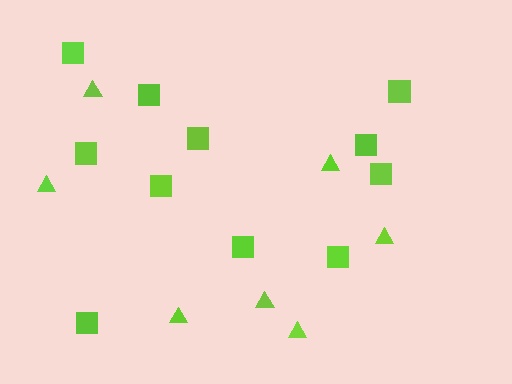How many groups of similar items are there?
There are 2 groups: one group of triangles (7) and one group of squares (11).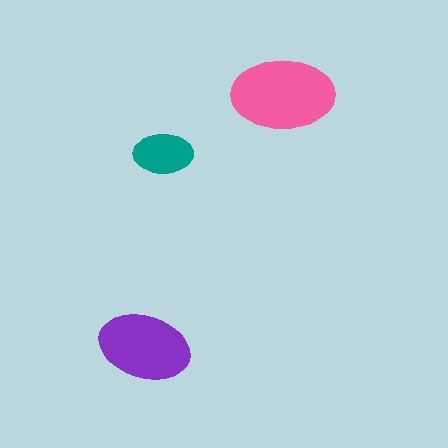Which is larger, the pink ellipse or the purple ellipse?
The pink one.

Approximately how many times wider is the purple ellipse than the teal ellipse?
About 1.5 times wider.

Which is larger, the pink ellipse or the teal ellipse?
The pink one.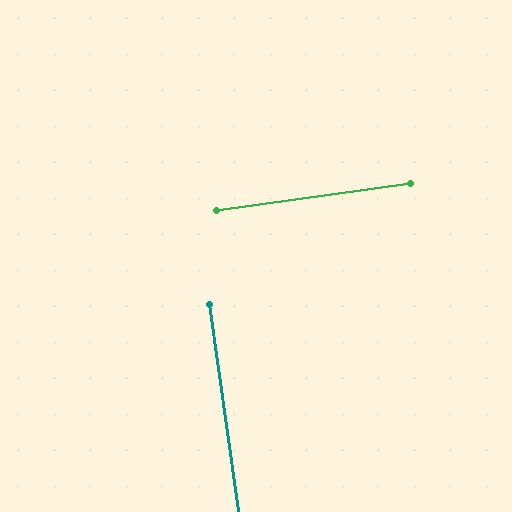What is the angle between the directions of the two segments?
Approximately 90 degrees.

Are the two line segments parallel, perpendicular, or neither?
Perpendicular — they meet at approximately 90°.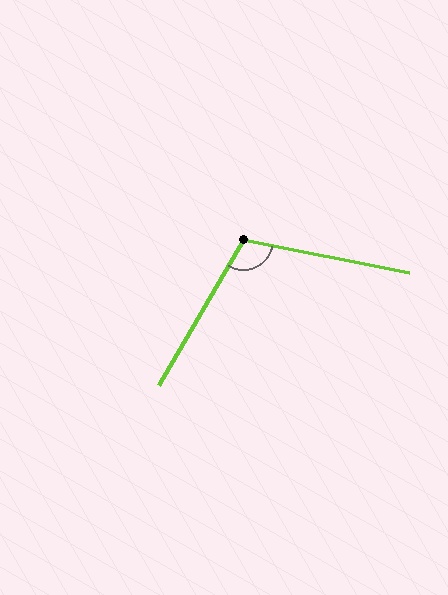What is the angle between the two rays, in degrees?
Approximately 109 degrees.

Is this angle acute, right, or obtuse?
It is obtuse.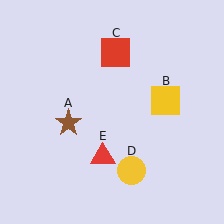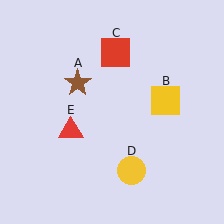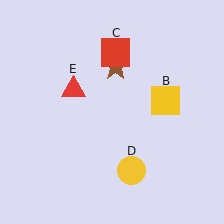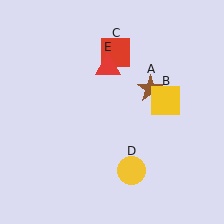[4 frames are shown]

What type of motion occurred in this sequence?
The brown star (object A), red triangle (object E) rotated clockwise around the center of the scene.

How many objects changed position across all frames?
2 objects changed position: brown star (object A), red triangle (object E).